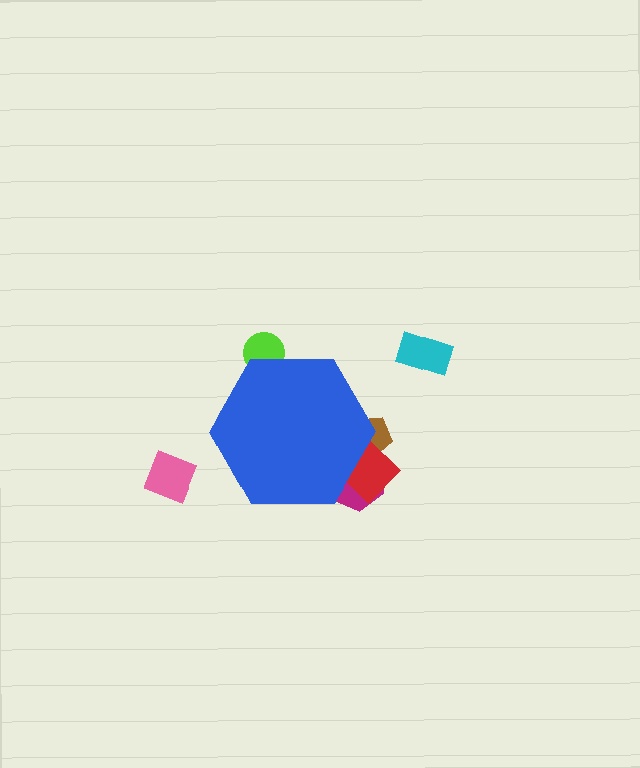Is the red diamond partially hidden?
Yes, the red diamond is partially hidden behind the blue hexagon.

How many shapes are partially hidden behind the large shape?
4 shapes are partially hidden.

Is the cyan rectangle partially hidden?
No, the cyan rectangle is fully visible.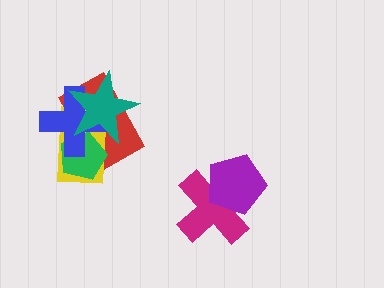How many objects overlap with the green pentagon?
4 objects overlap with the green pentagon.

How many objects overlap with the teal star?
4 objects overlap with the teal star.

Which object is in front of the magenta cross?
The purple pentagon is in front of the magenta cross.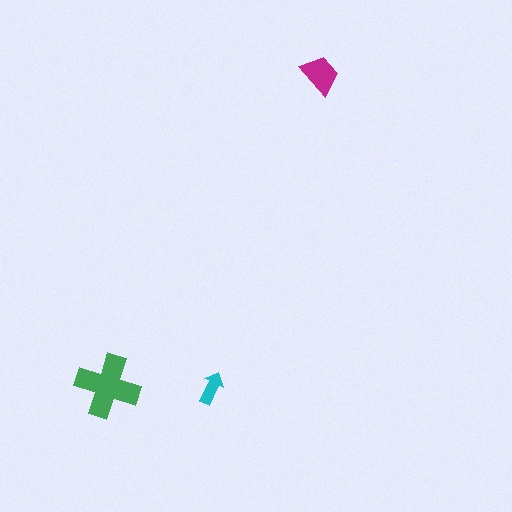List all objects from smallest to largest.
The cyan arrow, the magenta trapezoid, the green cross.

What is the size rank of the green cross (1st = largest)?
1st.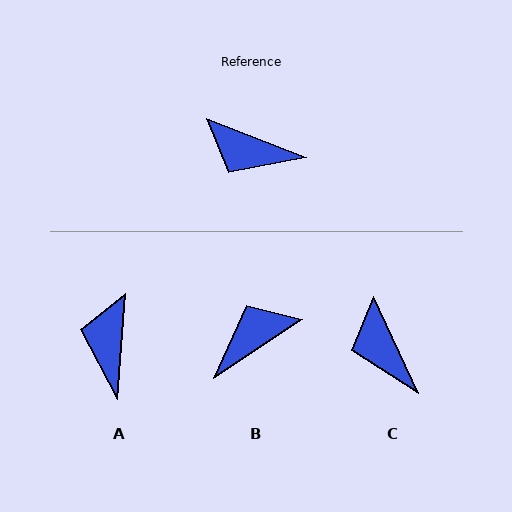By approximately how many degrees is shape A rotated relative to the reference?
Approximately 73 degrees clockwise.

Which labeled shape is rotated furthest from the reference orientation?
B, about 125 degrees away.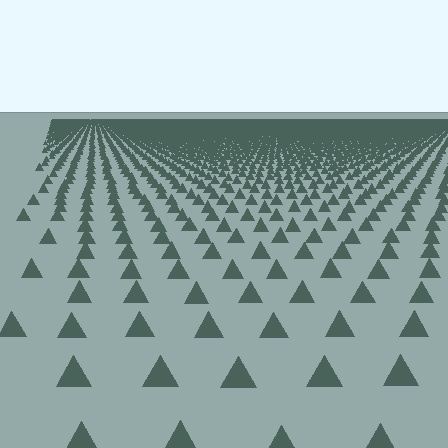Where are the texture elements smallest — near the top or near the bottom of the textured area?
Near the top.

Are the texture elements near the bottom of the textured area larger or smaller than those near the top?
Larger. Near the bottom, elements are closer to the viewer and appear at a bigger on-screen size.